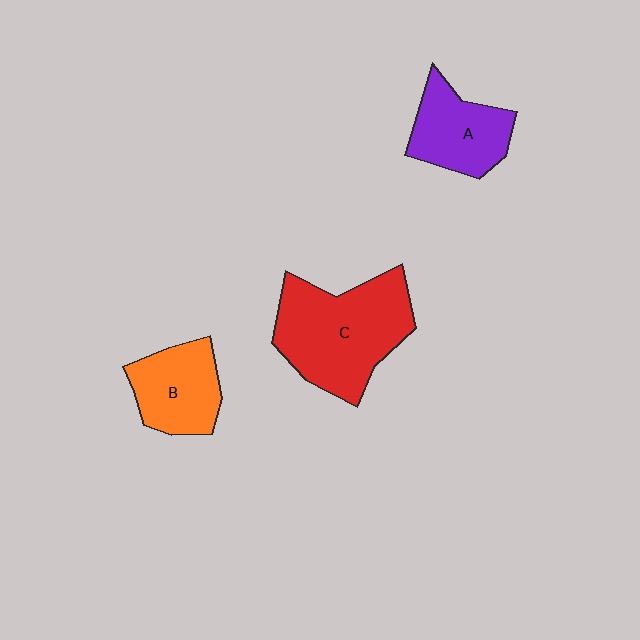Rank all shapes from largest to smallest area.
From largest to smallest: C (red), A (purple), B (orange).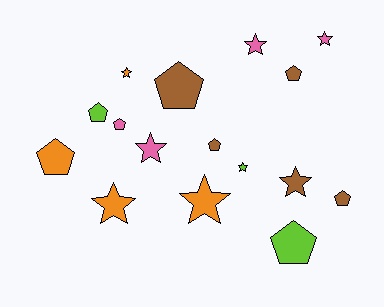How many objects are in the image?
There are 16 objects.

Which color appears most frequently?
Brown, with 5 objects.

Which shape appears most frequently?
Star, with 8 objects.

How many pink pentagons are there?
There is 1 pink pentagon.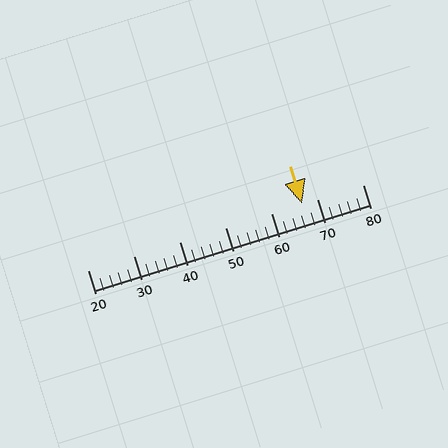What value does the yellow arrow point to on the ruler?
The yellow arrow points to approximately 67.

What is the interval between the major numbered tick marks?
The major tick marks are spaced 10 units apart.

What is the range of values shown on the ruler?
The ruler shows values from 20 to 80.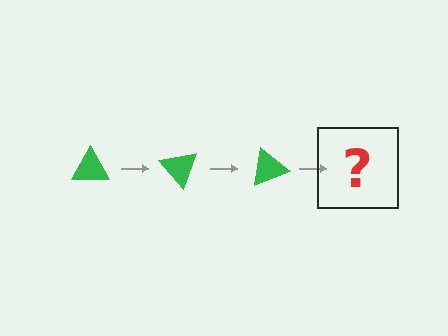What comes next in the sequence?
The next element should be a green triangle rotated 150 degrees.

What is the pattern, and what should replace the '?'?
The pattern is that the triangle rotates 50 degrees each step. The '?' should be a green triangle rotated 150 degrees.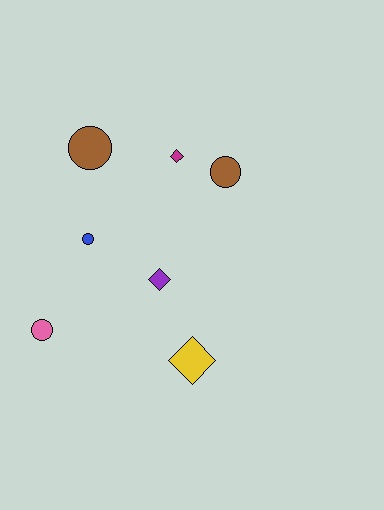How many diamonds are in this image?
There are 3 diamonds.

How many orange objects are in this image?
There are no orange objects.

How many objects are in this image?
There are 7 objects.